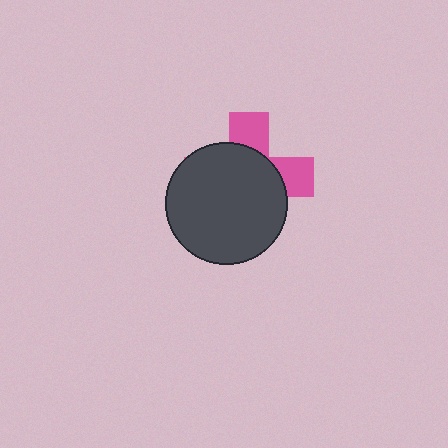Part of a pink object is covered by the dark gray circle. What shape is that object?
It is a cross.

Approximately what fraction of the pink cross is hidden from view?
Roughly 68% of the pink cross is hidden behind the dark gray circle.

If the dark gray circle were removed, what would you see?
You would see the complete pink cross.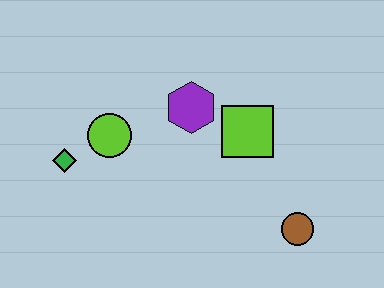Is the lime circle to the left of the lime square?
Yes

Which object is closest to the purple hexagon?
The lime square is closest to the purple hexagon.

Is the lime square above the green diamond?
Yes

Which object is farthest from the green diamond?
The brown circle is farthest from the green diamond.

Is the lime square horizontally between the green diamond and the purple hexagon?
No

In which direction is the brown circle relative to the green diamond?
The brown circle is to the right of the green diamond.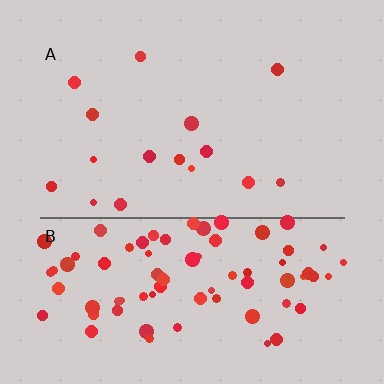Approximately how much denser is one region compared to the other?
Approximately 5.3× — region B over region A.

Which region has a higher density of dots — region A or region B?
B (the bottom).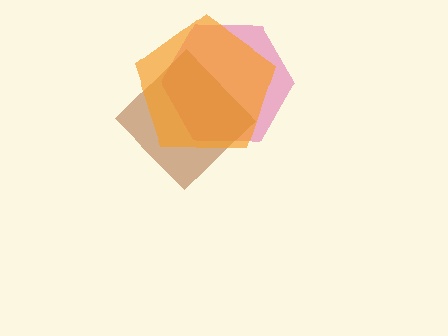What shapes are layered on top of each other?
The layered shapes are: a pink hexagon, a brown diamond, an orange pentagon.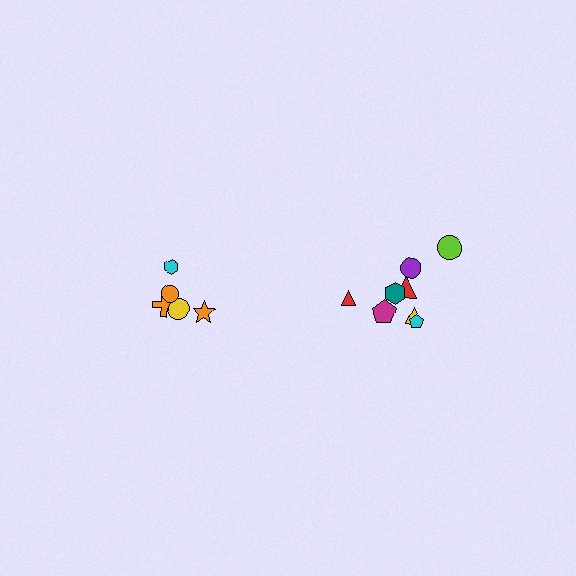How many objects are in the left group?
There are 5 objects.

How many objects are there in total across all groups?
There are 13 objects.